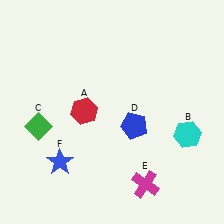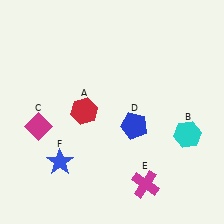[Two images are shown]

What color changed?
The diamond (C) changed from green in Image 1 to magenta in Image 2.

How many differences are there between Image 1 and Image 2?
There is 1 difference between the two images.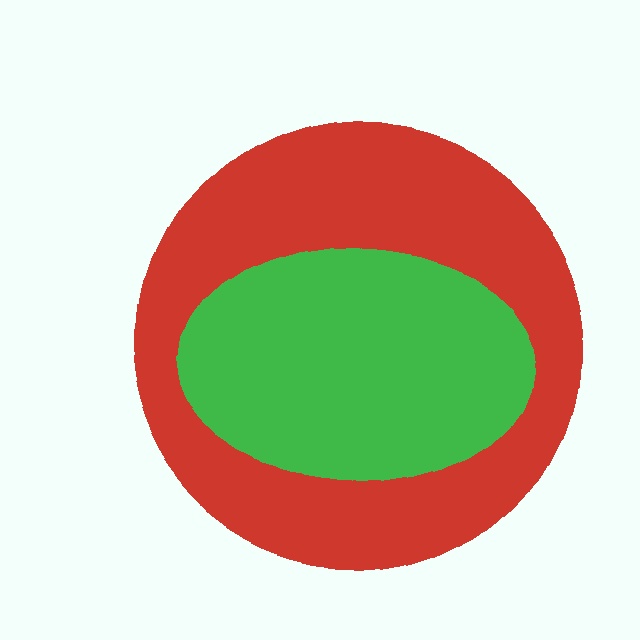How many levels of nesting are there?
2.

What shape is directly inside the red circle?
The green ellipse.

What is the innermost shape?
The green ellipse.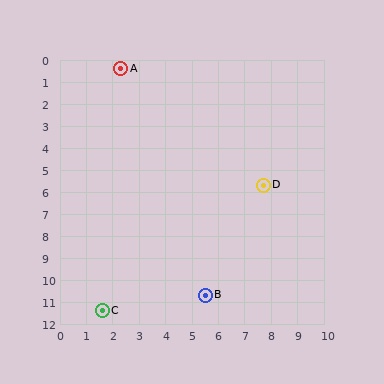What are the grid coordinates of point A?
Point A is at approximately (2.3, 0.4).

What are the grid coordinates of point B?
Point B is at approximately (5.5, 10.7).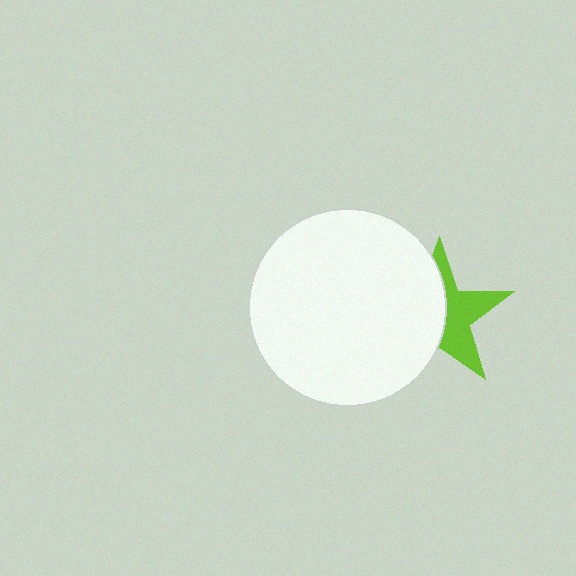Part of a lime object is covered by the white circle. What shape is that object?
It is a star.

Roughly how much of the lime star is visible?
About half of it is visible (roughly 46%).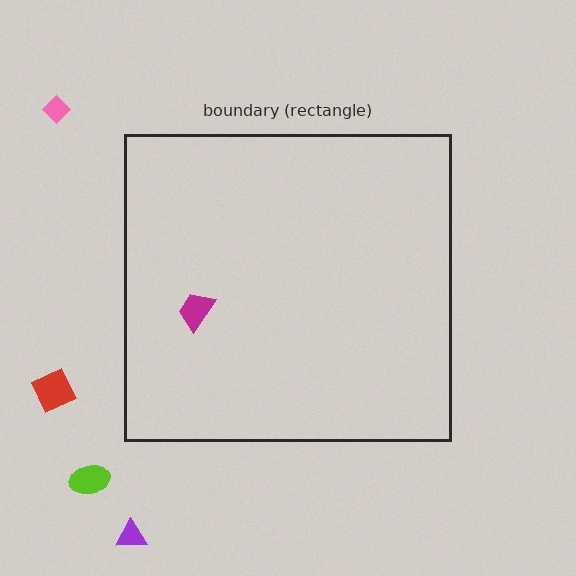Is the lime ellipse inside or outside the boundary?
Outside.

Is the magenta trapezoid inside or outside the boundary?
Inside.